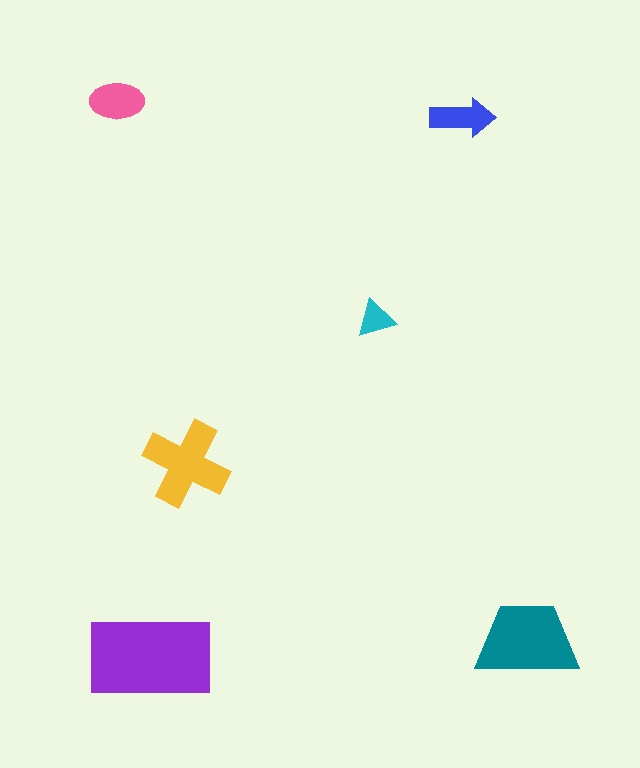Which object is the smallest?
The cyan triangle.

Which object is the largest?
The purple rectangle.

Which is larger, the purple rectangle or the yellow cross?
The purple rectangle.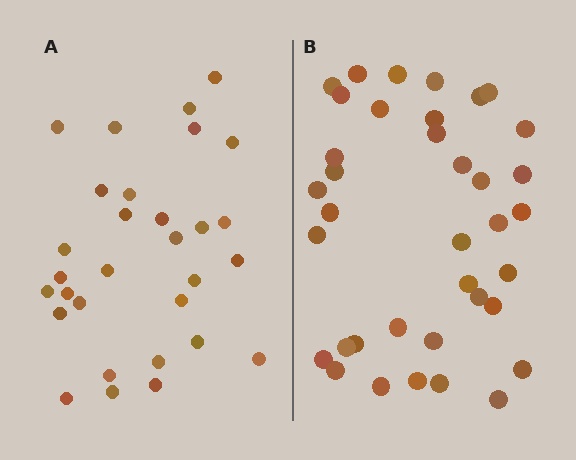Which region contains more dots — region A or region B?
Region B (the right region) has more dots.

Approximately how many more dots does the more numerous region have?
Region B has roughly 8 or so more dots than region A.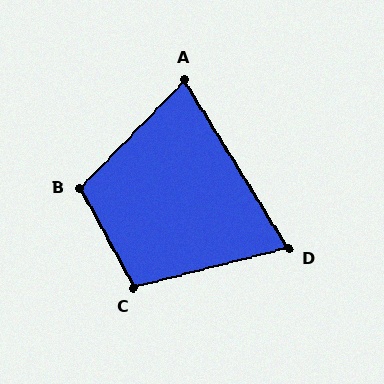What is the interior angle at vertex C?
Approximately 104 degrees (obtuse).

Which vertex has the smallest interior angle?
D, at approximately 73 degrees.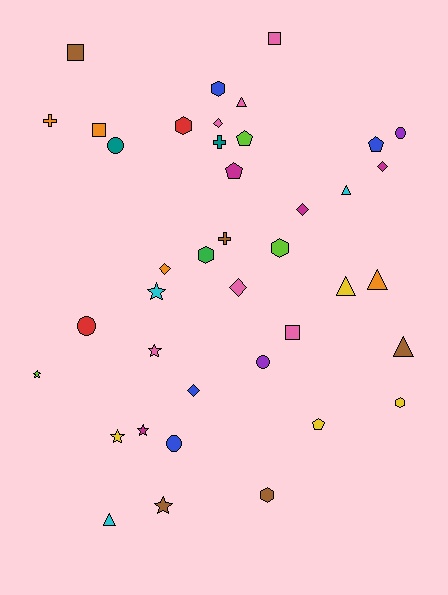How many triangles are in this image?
There are 6 triangles.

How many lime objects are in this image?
There are 3 lime objects.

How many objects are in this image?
There are 40 objects.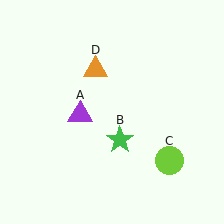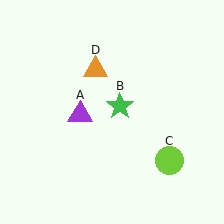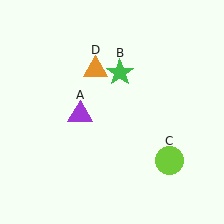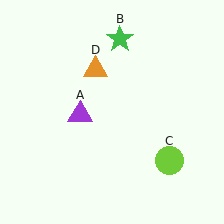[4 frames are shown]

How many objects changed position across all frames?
1 object changed position: green star (object B).